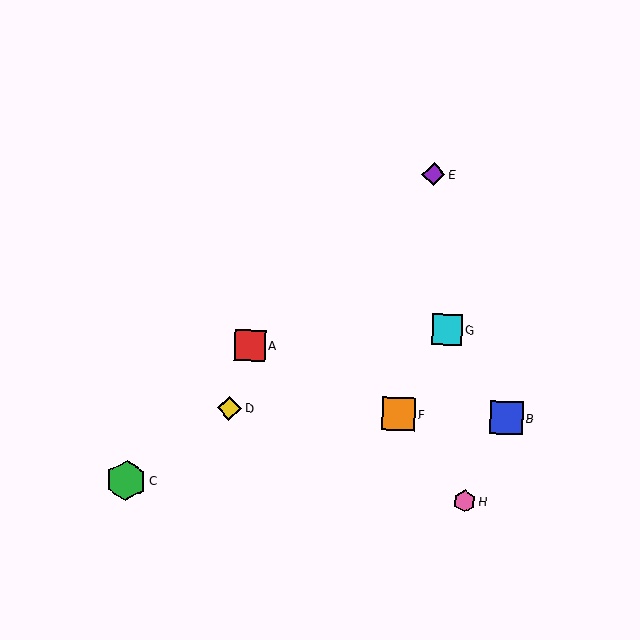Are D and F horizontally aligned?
Yes, both are at y≈408.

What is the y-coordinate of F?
Object F is at y≈414.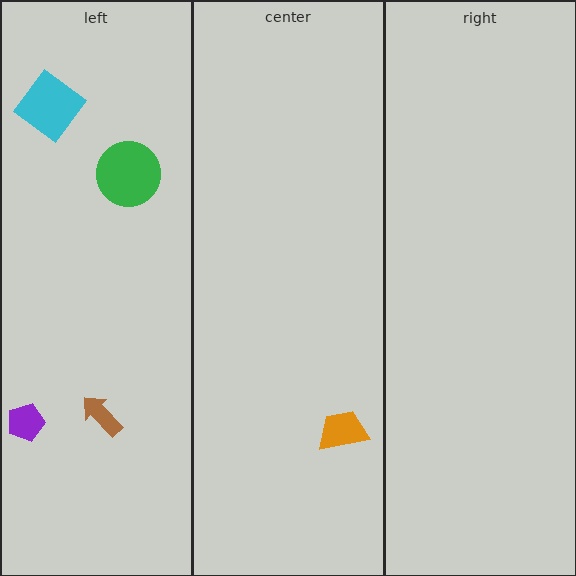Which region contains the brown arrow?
The left region.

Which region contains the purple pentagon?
The left region.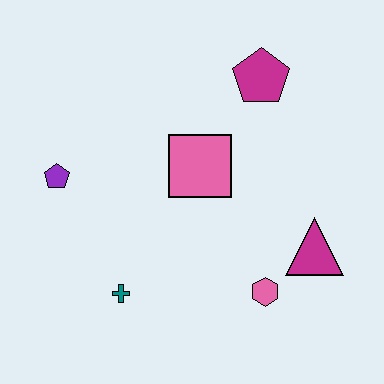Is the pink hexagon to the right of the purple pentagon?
Yes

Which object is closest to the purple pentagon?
The teal cross is closest to the purple pentagon.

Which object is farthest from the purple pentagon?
The magenta triangle is farthest from the purple pentagon.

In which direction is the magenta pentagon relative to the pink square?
The magenta pentagon is above the pink square.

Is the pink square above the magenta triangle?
Yes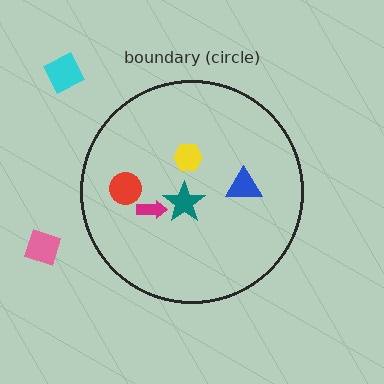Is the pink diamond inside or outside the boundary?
Outside.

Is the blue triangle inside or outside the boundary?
Inside.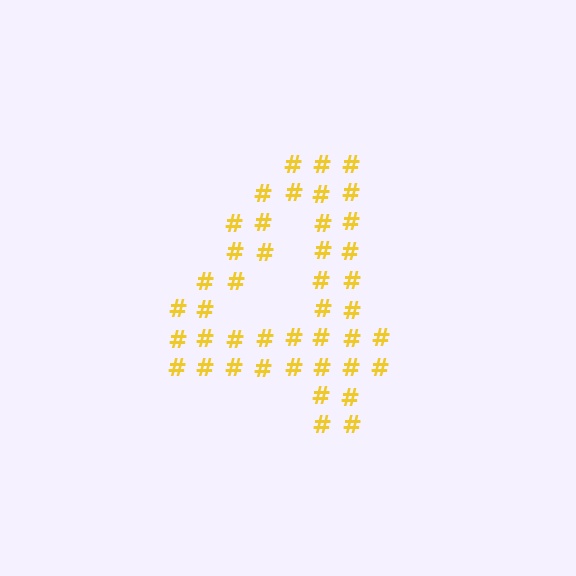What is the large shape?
The large shape is the digit 4.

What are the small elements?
The small elements are hash symbols.